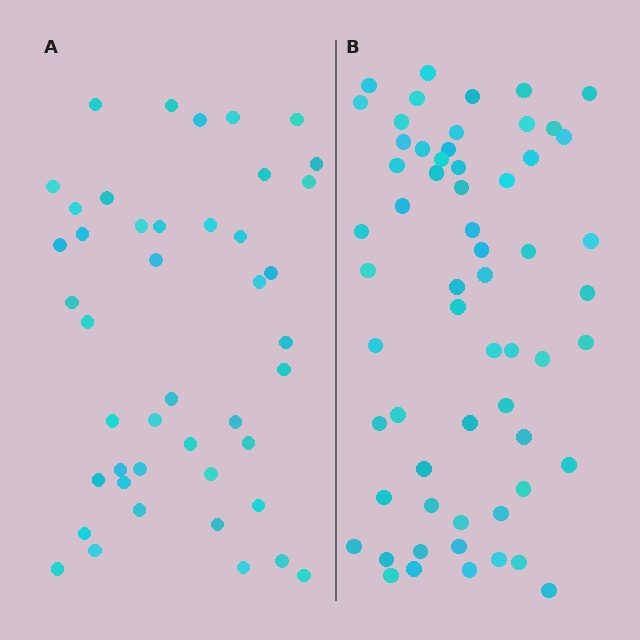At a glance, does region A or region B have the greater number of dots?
Region B (the right region) has more dots.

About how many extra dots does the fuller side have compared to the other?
Region B has approximately 15 more dots than region A.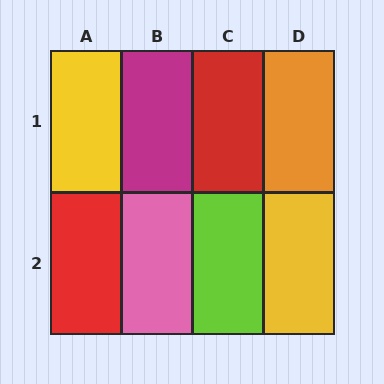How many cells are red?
2 cells are red.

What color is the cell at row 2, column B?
Pink.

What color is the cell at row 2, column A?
Red.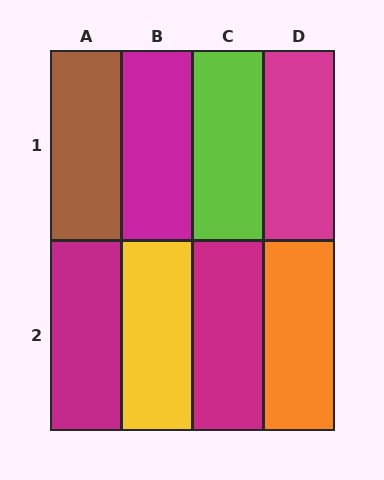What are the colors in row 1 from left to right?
Brown, magenta, lime, magenta.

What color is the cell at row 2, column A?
Magenta.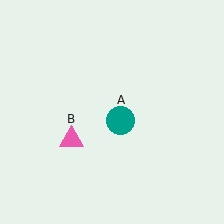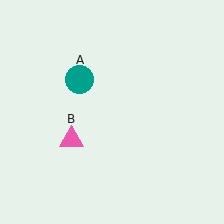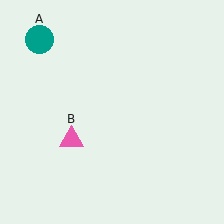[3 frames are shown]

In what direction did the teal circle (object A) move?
The teal circle (object A) moved up and to the left.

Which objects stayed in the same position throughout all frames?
Pink triangle (object B) remained stationary.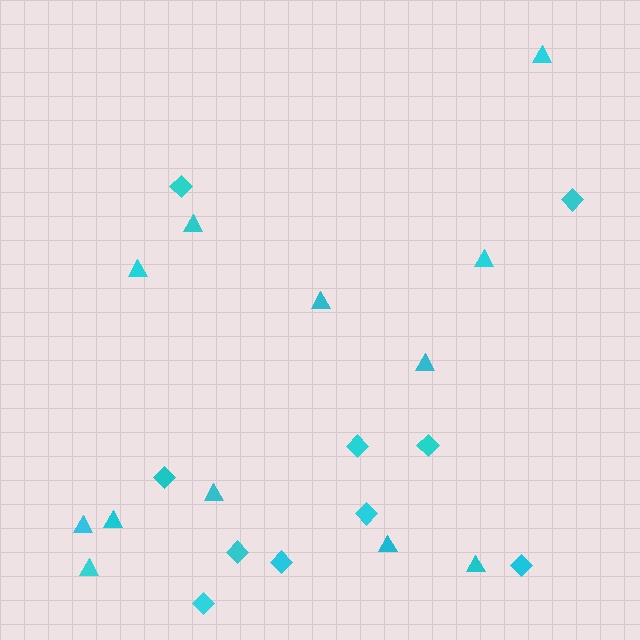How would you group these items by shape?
There are 2 groups: one group of diamonds (10) and one group of triangles (12).